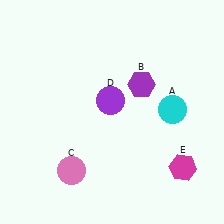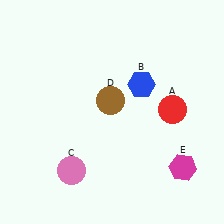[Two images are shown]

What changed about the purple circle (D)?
In Image 1, D is purple. In Image 2, it changed to brown.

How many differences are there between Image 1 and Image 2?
There are 3 differences between the two images.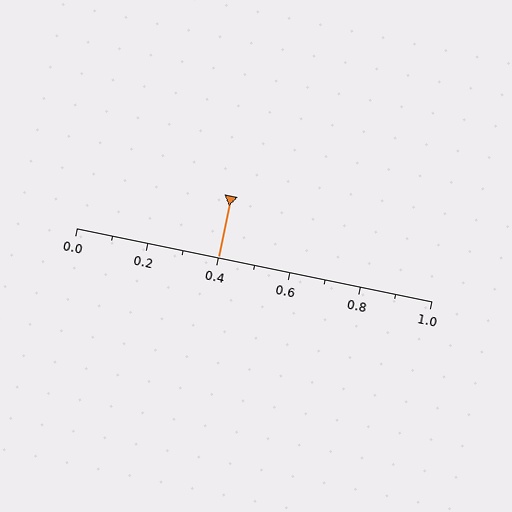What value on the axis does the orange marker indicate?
The marker indicates approximately 0.4.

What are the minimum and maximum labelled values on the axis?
The axis runs from 0.0 to 1.0.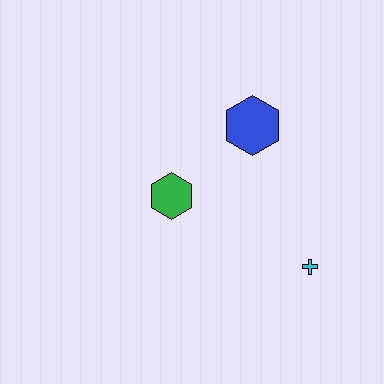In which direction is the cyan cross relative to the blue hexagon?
The cyan cross is below the blue hexagon.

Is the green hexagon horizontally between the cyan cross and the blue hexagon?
No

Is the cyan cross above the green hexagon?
No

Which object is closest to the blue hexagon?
The green hexagon is closest to the blue hexagon.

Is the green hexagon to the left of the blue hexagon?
Yes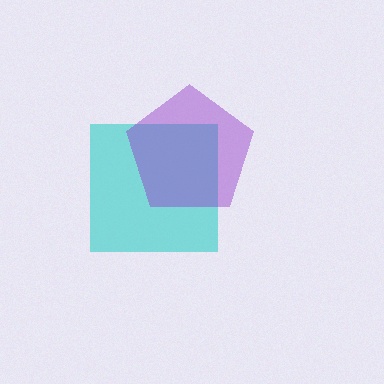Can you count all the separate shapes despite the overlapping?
Yes, there are 2 separate shapes.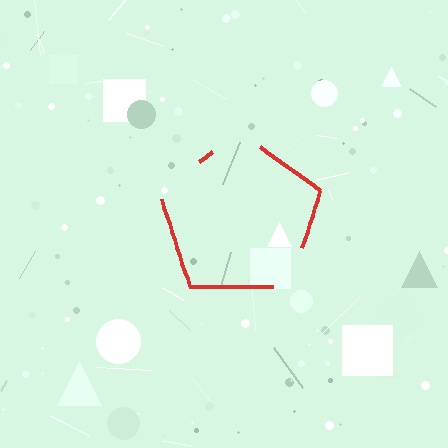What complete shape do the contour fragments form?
The contour fragments form a pentagon.